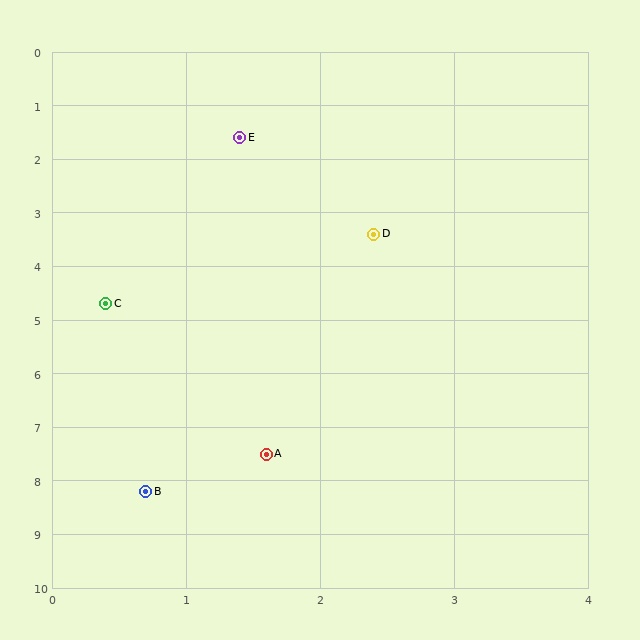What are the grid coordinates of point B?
Point B is at approximately (0.7, 8.2).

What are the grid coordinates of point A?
Point A is at approximately (1.6, 7.5).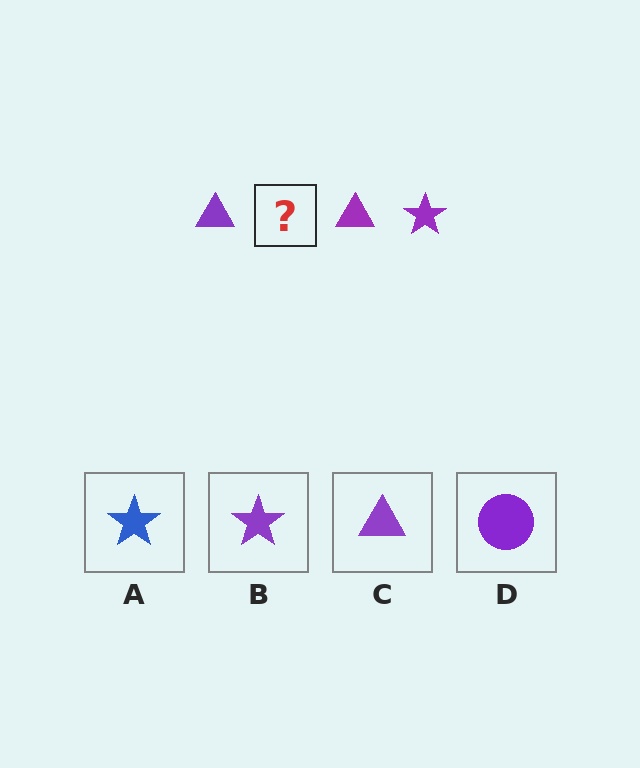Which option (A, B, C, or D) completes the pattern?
B.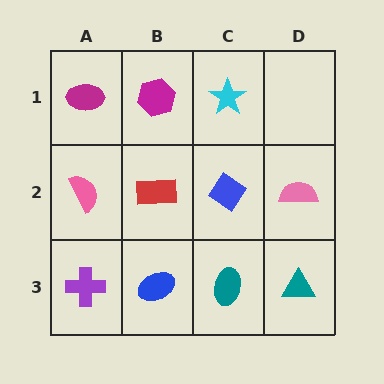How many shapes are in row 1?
3 shapes.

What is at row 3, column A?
A purple cross.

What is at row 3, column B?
A blue ellipse.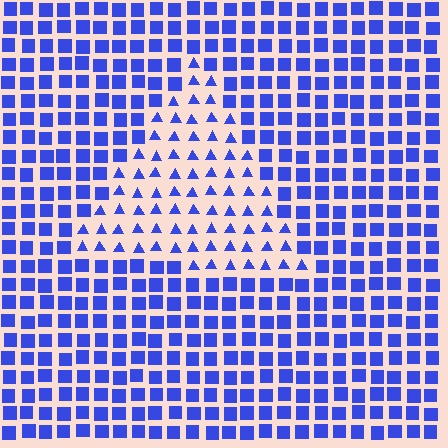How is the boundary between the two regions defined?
The boundary is defined by a change in element shape: triangles inside vs. squares outside. All elements share the same color and spacing.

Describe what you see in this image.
The image is filled with small blue elements arranged in a uniform grid. A triangle-shaped region contains triangles, while the surrounding area contains squares. The boundary is defined purely by the change in element shape.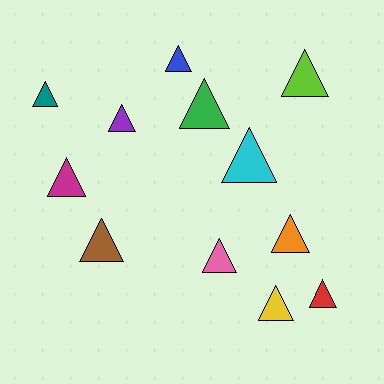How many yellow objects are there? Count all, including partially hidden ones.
There is 1 yellow object.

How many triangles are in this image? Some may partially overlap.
There are 12 triangles.